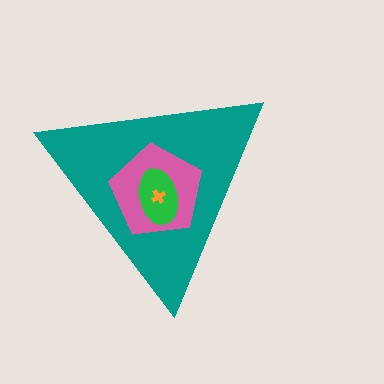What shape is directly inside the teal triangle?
The pink pentagon.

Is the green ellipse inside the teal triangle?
Yes.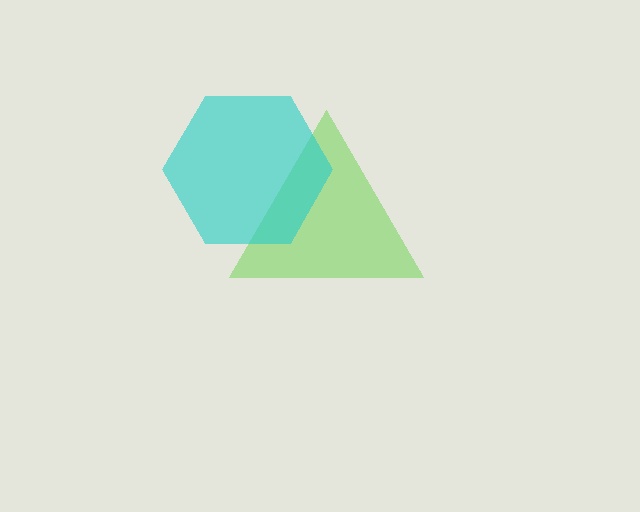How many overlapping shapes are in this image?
There are 2 overlapping shapes in the image.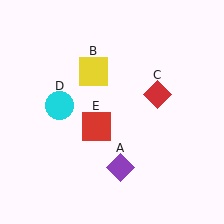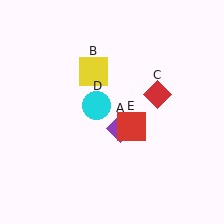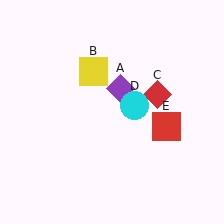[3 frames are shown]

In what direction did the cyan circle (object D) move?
The cyan circle (object D) moved right.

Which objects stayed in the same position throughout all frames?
Yellow square (object B) and red diamond (object C) remained stationary.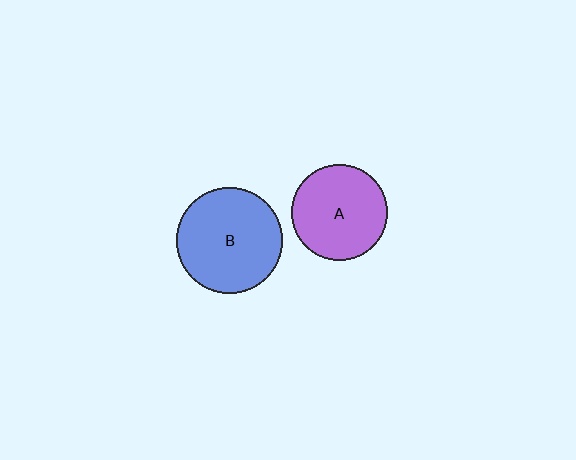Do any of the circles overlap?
No, none of the circles overlap.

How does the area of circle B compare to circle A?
Approximately 1.2 times.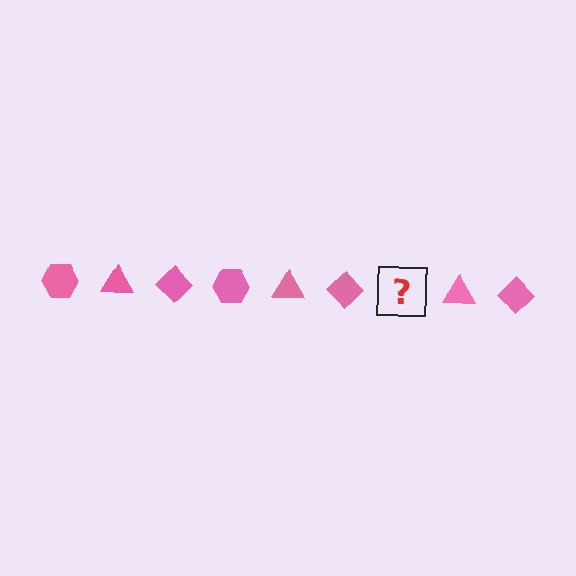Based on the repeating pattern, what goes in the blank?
The blank should be a pink hexagon.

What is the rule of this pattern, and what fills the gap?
The rule is that the pattern cycles through hexagon, triangle, diamond shapes in pink. The gap should be filled with a pink hexagon.